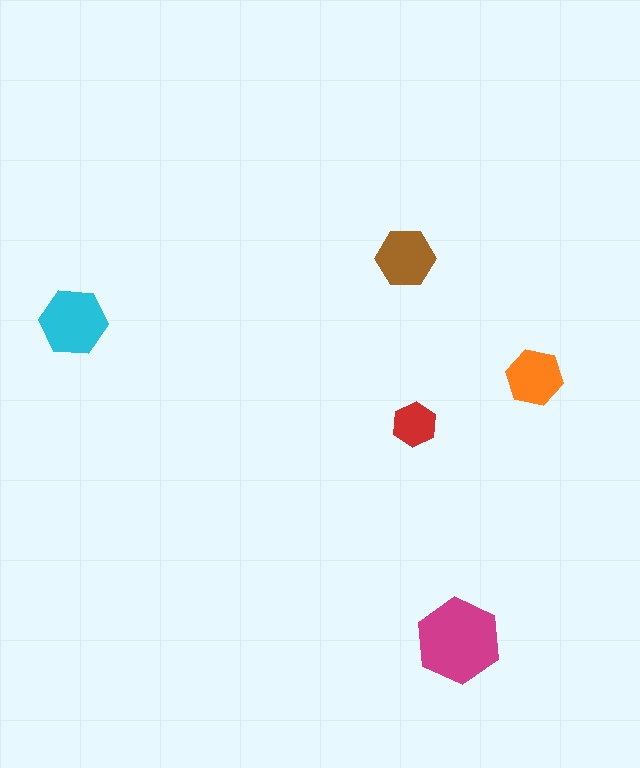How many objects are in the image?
There are 5 objects in the image.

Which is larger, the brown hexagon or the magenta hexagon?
The magenta one.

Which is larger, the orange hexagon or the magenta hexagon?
The magenta one.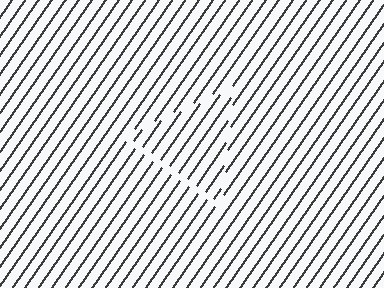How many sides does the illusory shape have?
3 sides — the line-ends trace a triangle.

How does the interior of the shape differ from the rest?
The interior of the shape contains the same grating, shifted by half a period — the contour is defined by the phase discontinuity where line-ends from the inner and outer gratings abut.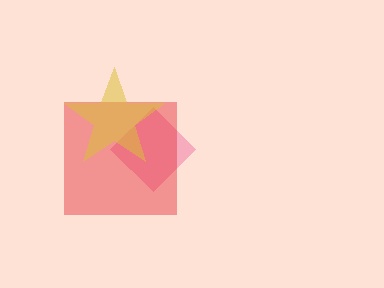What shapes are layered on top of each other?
The layered shapes are: a pink diamond, a red square, a yellow star.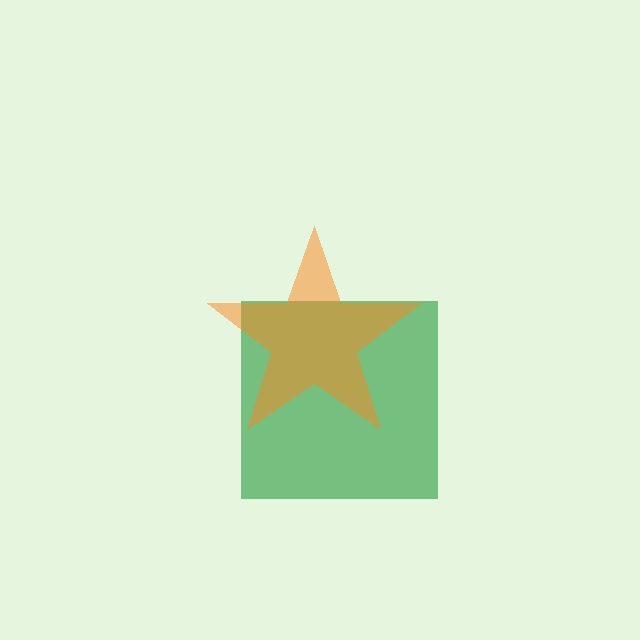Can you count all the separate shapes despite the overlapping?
Yes, there are 2 separate shapes.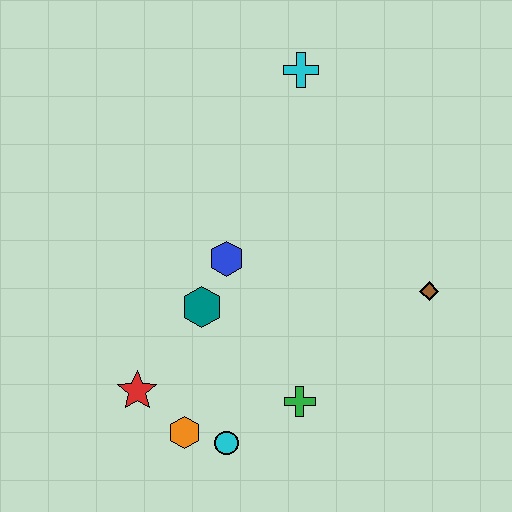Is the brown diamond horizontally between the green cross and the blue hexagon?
No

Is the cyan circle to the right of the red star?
Yes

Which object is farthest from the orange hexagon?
The cyan cross is farthest from the orange hexagon.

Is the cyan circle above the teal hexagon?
No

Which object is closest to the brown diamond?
The green cross is closest to the brown diamond.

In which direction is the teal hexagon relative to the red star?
The teal hexagon is above the red star.